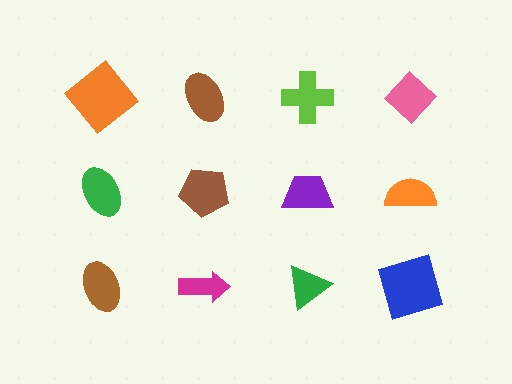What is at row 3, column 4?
A blue square.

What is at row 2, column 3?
A purple trapezoid.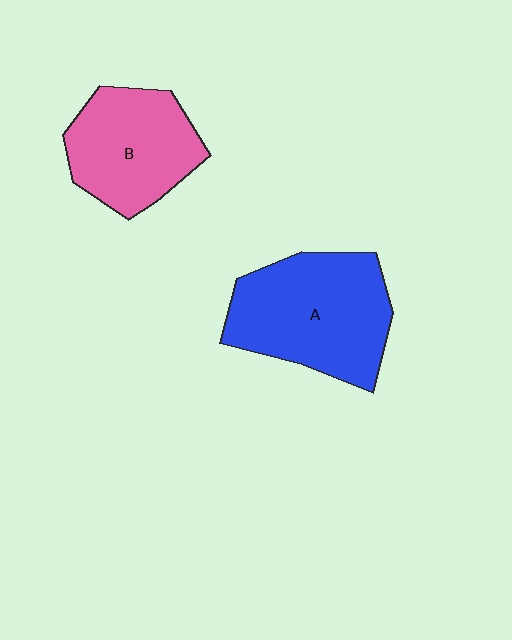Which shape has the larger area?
Shape A (blue).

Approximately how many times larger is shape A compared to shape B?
Approximately 1.3 times.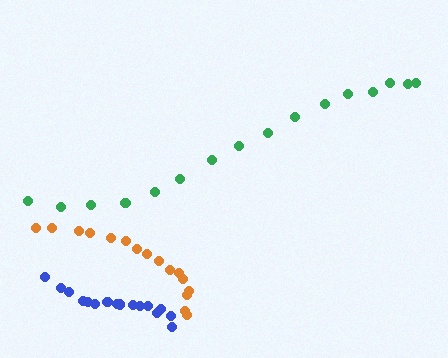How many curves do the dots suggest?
There are 3 distinct paths.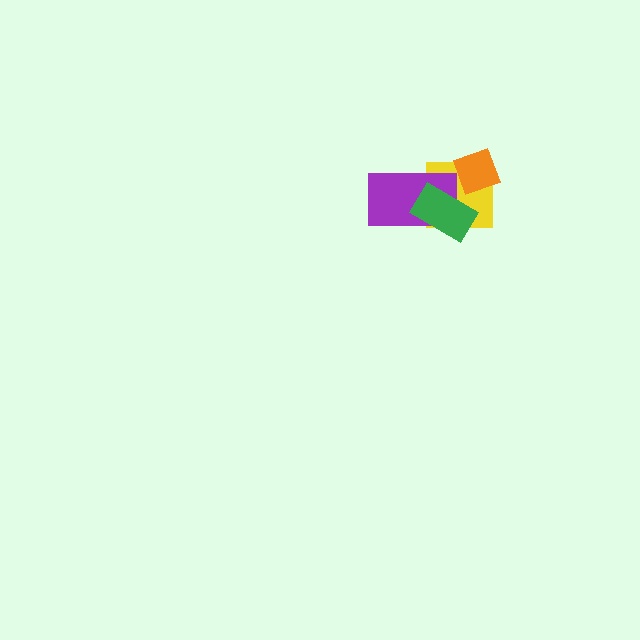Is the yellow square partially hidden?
Yes, it is partially covered by another shape.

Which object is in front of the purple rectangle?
The green rectangle is in front of the purple rectangle.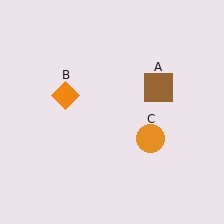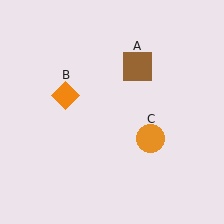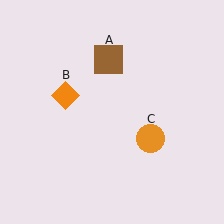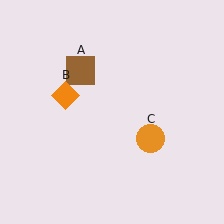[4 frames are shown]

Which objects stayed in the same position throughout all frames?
Orange diamond (object B) and orange circle (object C) remained stationary.